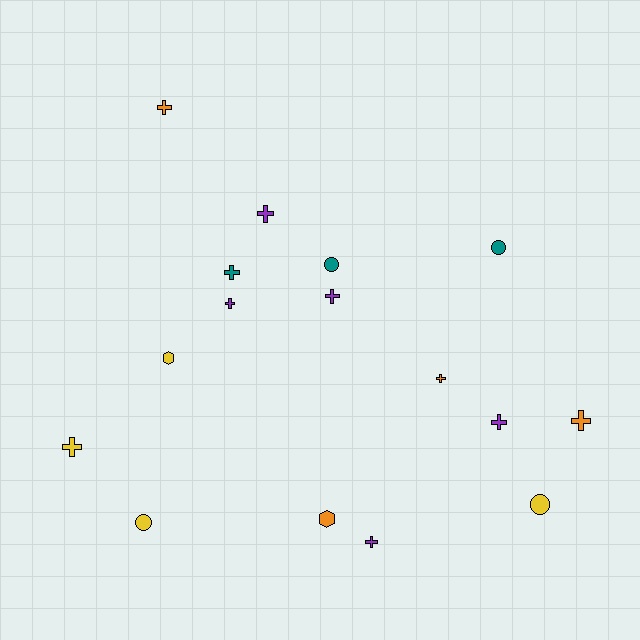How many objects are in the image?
There are 16 objects.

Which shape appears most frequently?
Cross, with 10 objects.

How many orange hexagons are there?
There is 1 orange hexagon.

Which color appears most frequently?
Purple, with 5 objects.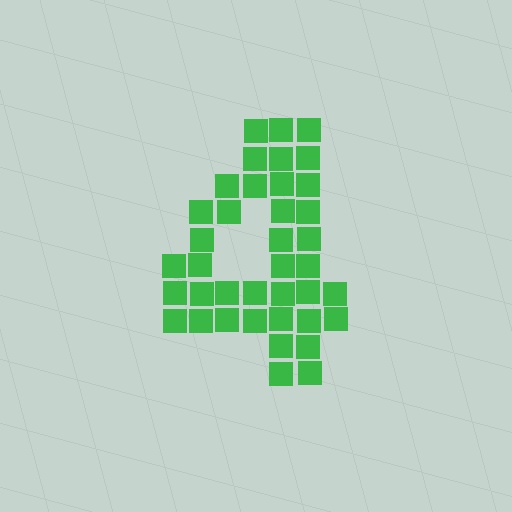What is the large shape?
The large shape is the digit 4.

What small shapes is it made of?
It is made of small squares.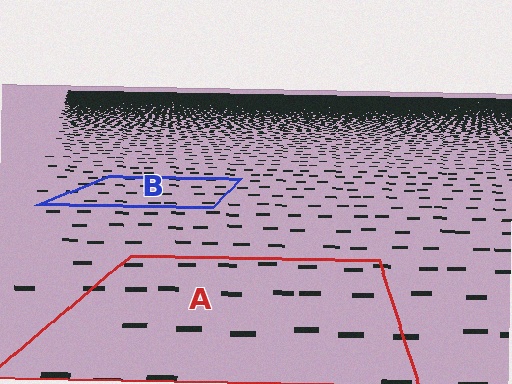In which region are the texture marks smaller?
The texture marks are smaller in region B, because it is farther away.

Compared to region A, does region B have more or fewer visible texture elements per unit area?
Region B has more texture elements per unit area — they are packed more densely because it is farther away.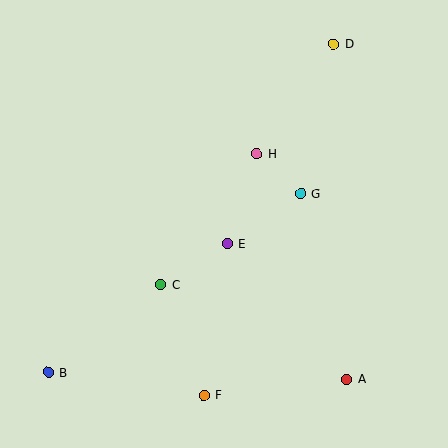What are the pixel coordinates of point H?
Point H is at (257, 154).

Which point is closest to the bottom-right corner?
Point A is closest to the bottom-right corner.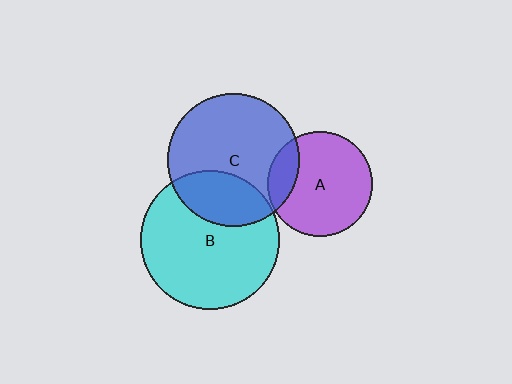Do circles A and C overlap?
Yes.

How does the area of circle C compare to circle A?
Approximately 1.6 times.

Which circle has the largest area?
Circle B (cyan).